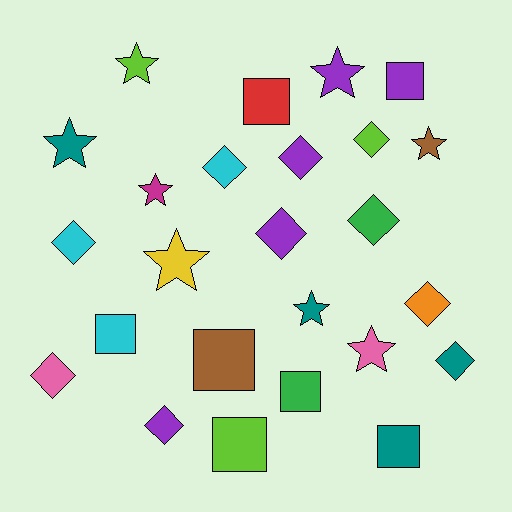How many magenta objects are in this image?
There is 1 magenta object.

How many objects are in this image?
There are 25 objects.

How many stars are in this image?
There are 8 stars.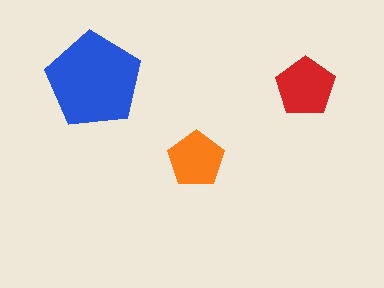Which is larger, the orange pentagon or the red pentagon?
The red one.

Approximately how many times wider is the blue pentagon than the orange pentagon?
About 1.5 times wider.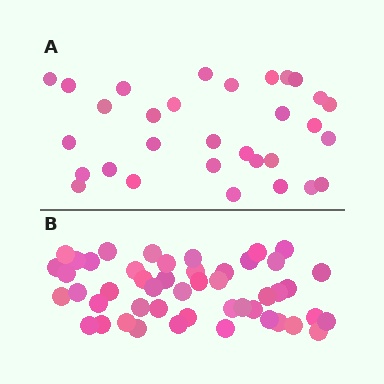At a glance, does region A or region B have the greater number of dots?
Region B (the bottom region) has more dots.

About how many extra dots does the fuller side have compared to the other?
Region B has approximately 15 more dots than region A.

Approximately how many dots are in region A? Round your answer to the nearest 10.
About 30 dots. (The exact count is 31, which rounds to 30.)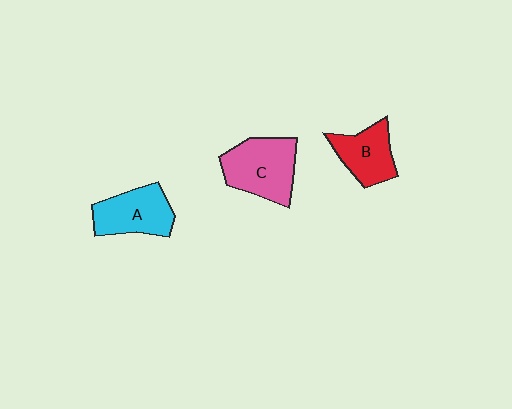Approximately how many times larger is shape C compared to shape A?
Approximately 1.2 times.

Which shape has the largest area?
Shape C (pink).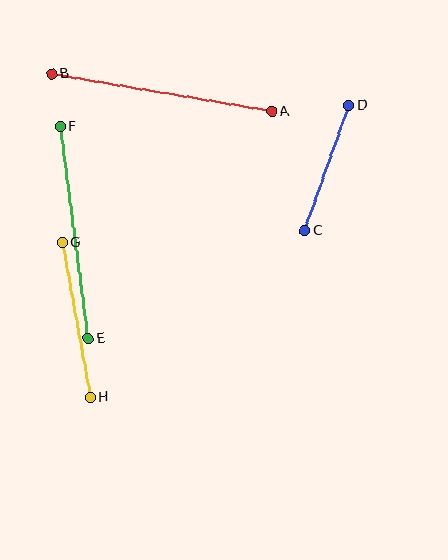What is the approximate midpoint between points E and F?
The midpoint is at approximately (74, 232) pixels.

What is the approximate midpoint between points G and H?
The midpoint is at approximately (77, 320) pixels.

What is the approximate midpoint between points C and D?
The midpoint is at approximately (327, 168) pixels.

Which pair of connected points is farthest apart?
Points A and B are farthest apart.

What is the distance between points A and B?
The distance is approximately 223 pixels.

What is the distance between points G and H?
The distance is approximately 157 pixels.